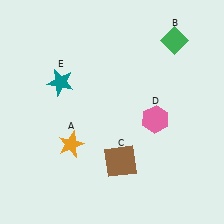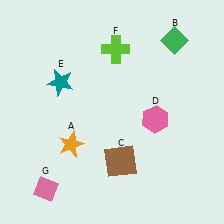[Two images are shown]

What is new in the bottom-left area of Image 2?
A pink diamond (G) was added in the bottom-left area of Image 2.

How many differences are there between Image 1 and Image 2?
There are 2 differences between the two images.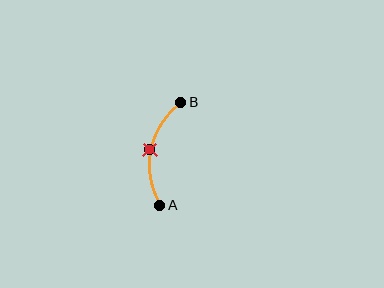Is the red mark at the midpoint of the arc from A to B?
Yes. The red mark lies on the arc at equal arc-length from both A and B — it is the arc midpoint.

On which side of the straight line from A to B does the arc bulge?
The arc bulges to the left of the straight line connecting A and B.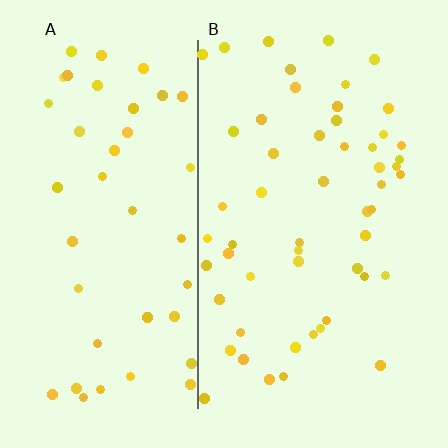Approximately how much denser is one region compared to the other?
Approximately 1.3× — region B over region A.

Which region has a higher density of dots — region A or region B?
B (the right).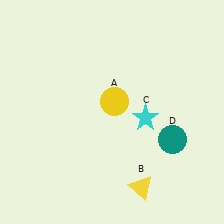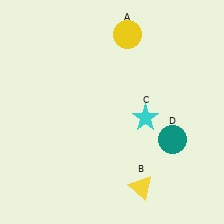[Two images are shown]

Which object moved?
The yellow circle (A) moved up.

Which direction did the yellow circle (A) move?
The yellow circle (A) moved up.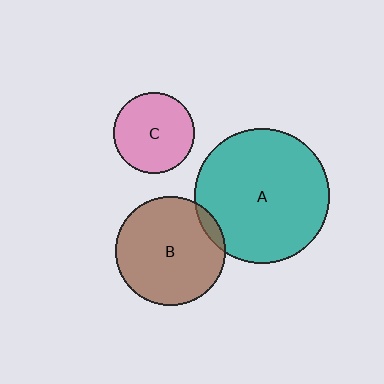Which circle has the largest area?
Circle A (teal).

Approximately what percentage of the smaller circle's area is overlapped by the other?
Approximately 5%.